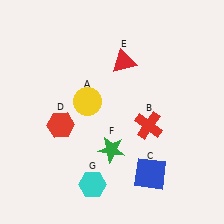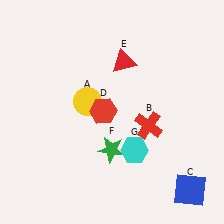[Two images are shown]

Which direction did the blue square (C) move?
The blue square (C) moved right.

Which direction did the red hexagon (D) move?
The red hexagon (D) moved right.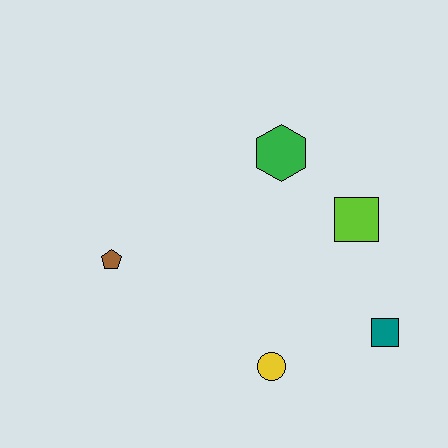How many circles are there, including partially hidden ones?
There is 1 circle.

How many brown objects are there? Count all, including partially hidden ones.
There is 1 brown object.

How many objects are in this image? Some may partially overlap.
There are 5 objects.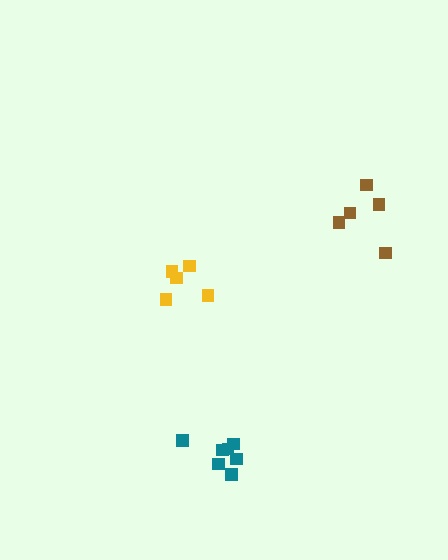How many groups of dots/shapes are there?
There are 3 groups.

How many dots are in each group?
Group 1: 5 dots, Group 2: 5 dots, Group 3: 8 dots (18 total).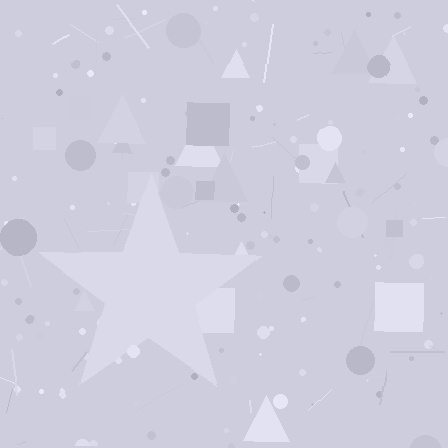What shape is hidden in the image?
A star is hidden in the image.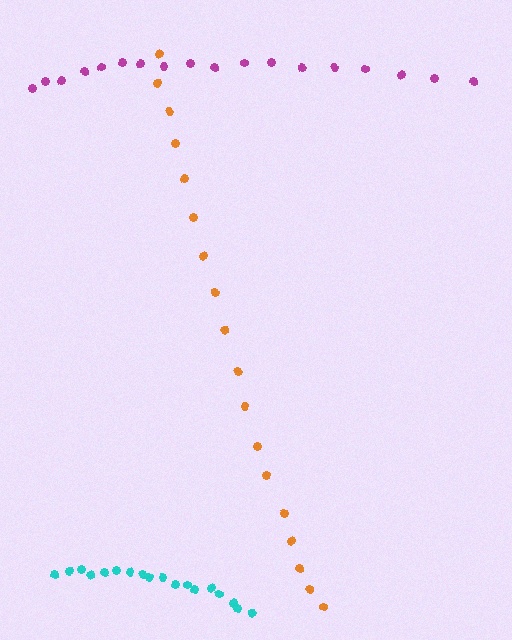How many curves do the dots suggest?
There are 3 distinct paths.